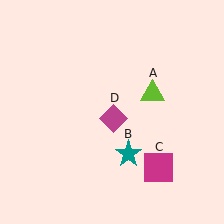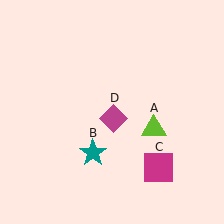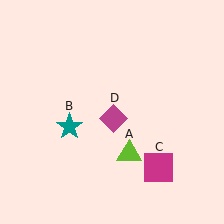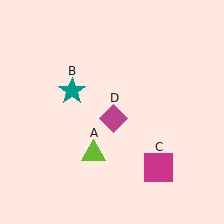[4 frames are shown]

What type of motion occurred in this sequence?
The lime triangle (object A), teal star (object B) rotated clockwise around the center of the scene.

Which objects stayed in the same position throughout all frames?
Magenta square (object C) and magenta diamond (object D) remained stationary.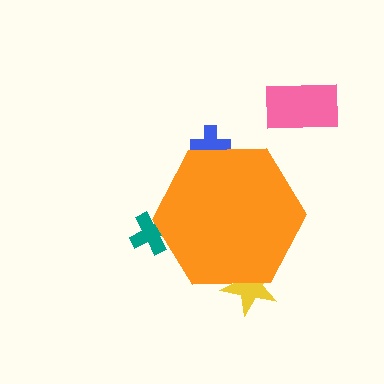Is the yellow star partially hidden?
Yes, the yellow star is partially hidden behind the orange hexagon.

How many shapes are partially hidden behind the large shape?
3 shapes are partially hidden.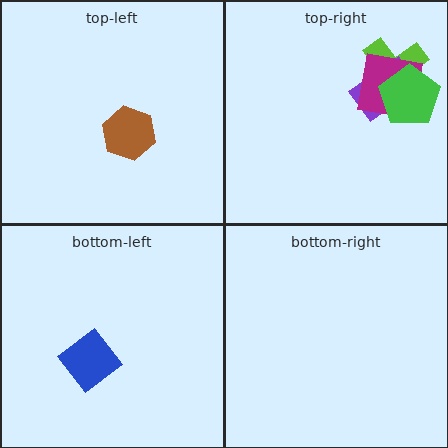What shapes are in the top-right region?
The lime cross, the purple rectangle, the magenta square, the green pentagon.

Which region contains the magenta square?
The top-right region.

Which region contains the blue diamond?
The bottom-left region.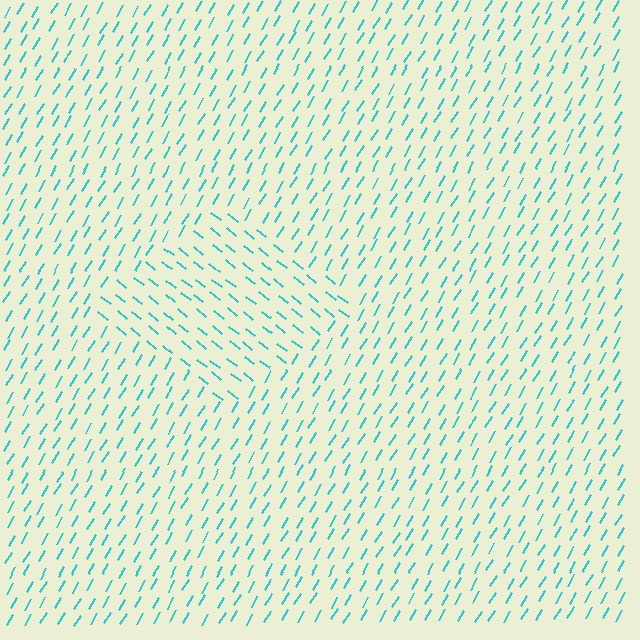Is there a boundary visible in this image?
Yes, there is a texture boundary formed by a change in line orientation.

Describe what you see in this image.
The image is filled with small cyan line segments. A diamond region in the image has lines oriented differently from the surrounding lines, creating a visible texture boundary.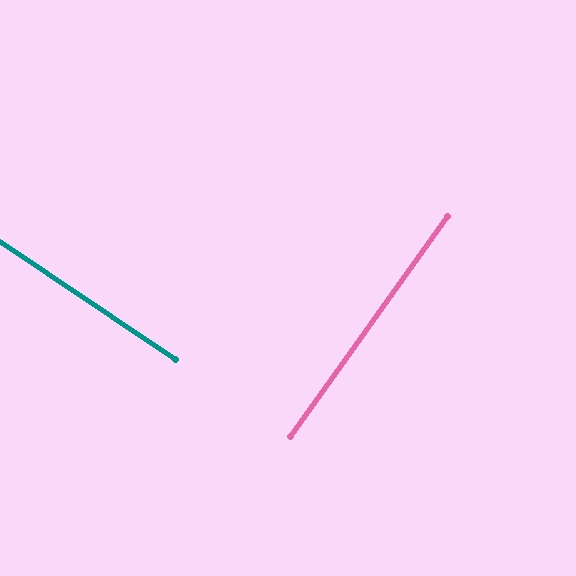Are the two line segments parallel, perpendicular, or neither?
Perpendicular — they meet at approximately 88°.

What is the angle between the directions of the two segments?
Approximately 88 degrees.